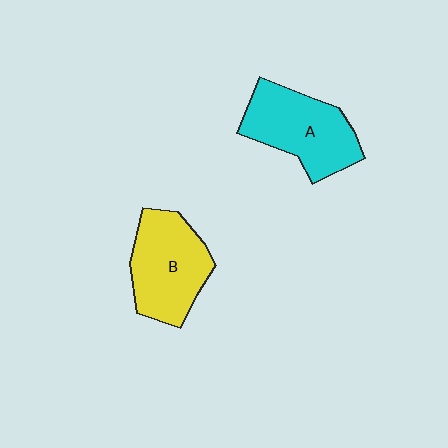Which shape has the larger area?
Shape A (cyan).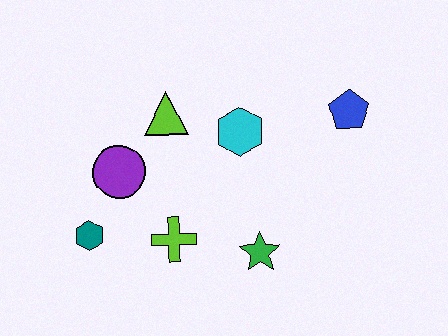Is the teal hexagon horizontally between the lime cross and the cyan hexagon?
No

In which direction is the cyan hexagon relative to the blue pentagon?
The cyan hexagon is to the left of the blue pentagon.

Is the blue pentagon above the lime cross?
Yes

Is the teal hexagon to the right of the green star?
No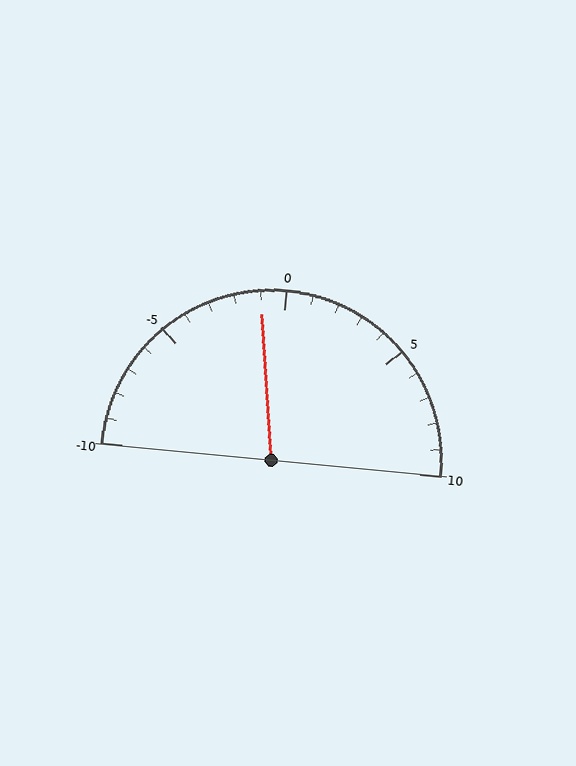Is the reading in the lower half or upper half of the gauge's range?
The reading is in the lower half of the range (-10 to 10).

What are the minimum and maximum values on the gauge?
The gauge ranges from -10 to 10.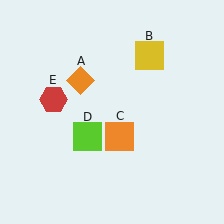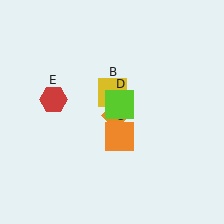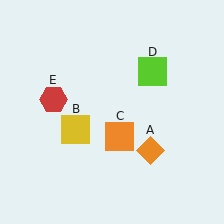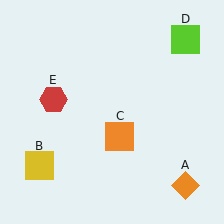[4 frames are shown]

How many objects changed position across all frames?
3 objects changed position: orange diamond (object A), yellow square (object B), lime square (object D).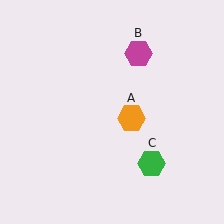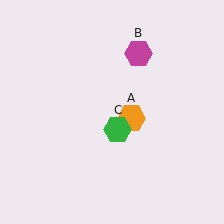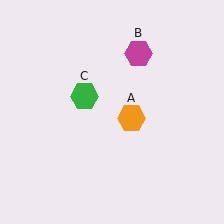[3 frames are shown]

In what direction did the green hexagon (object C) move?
The green hexagon (object C) moved up and to the left.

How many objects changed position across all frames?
1 object changed position: green hexagon (object C).